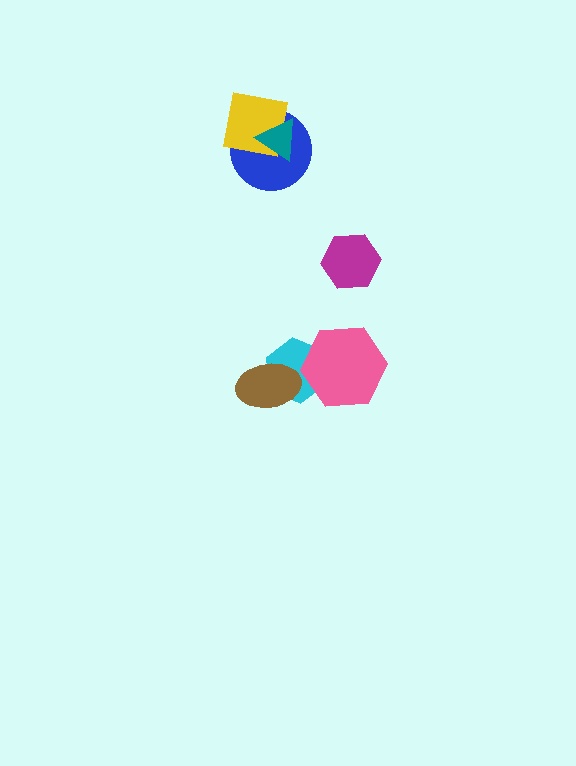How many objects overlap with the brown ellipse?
1 object overlaps with the brown ellipse.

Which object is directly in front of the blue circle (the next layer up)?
The yellow square is directly in front of the blue circle.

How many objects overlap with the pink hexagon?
1 object overlaps with the pink hexagon.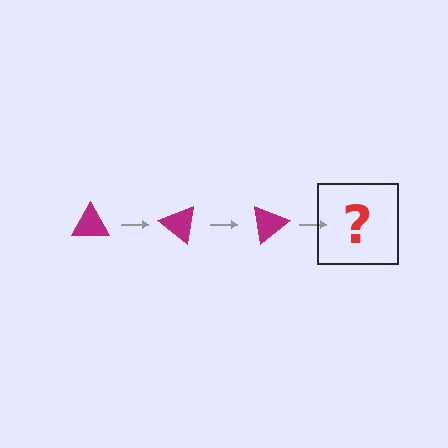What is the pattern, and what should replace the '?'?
The pattern is that the triangle rotates 40 degrees each step. The '?' should be a magenta triangle rotated 120 degrees.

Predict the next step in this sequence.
The next step is a magenta triangle rotated 120 degrees.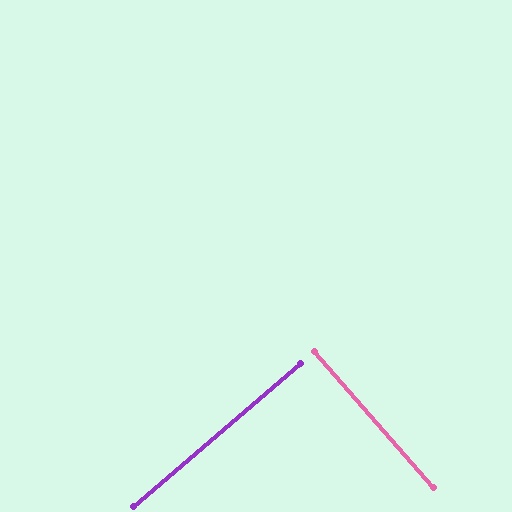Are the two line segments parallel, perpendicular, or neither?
Perpendicular — they meet at approximately 89°.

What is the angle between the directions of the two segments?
Approximately 89 degrees.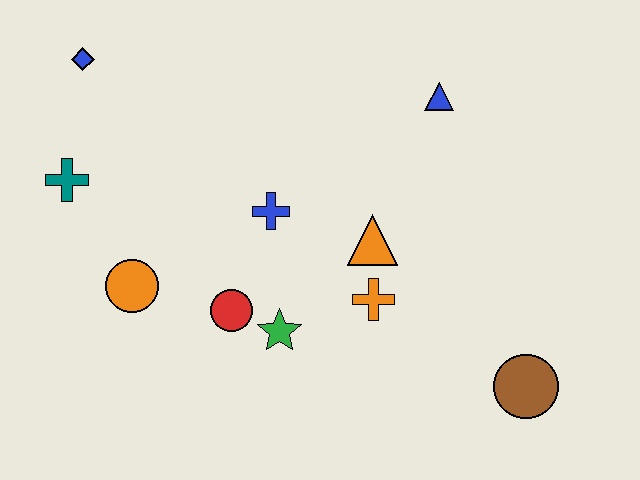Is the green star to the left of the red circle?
No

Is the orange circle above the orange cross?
Yes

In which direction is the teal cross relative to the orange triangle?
The teal cross is to the left of the orange triangle.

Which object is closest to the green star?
The red circle is closest to the green star.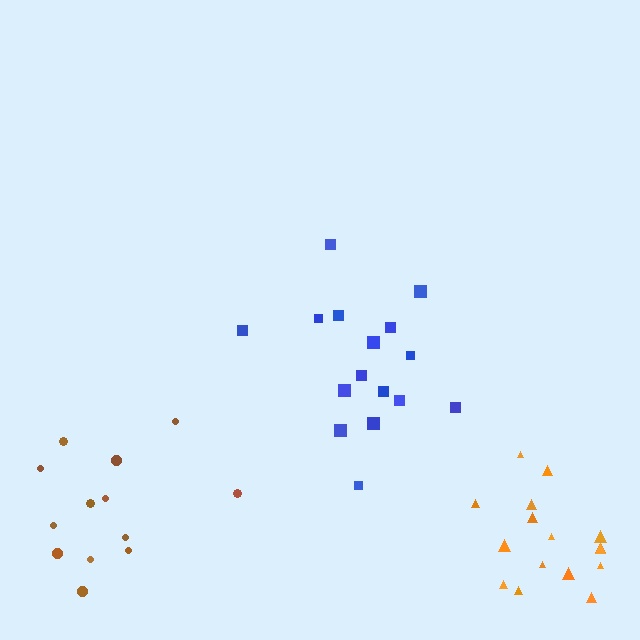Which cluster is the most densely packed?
Orange.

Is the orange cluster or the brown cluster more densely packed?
Orange.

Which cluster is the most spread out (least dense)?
Brown.